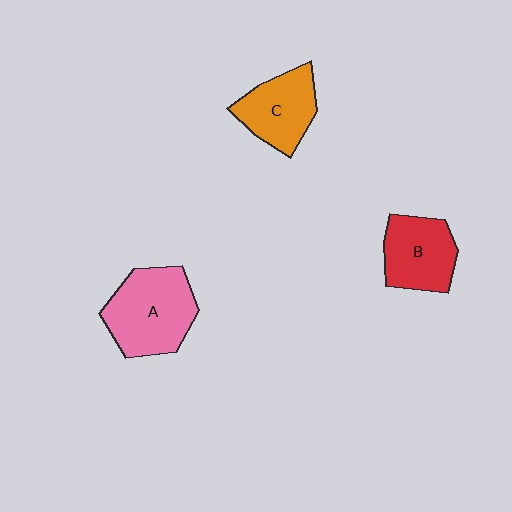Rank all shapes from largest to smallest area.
From largest to smallest: A (pink), B (red), C (orange).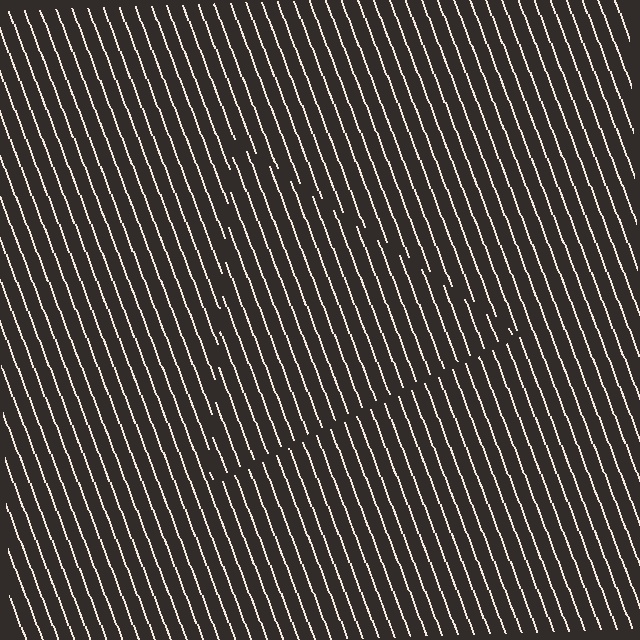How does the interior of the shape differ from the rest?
The interior of the shape contains the same grating, shifted by half a period — the contour is defined by the phase discontinuity where line-ends from the inner and outer gratings abut.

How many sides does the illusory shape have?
3 sides — the line-ends trace a triangle.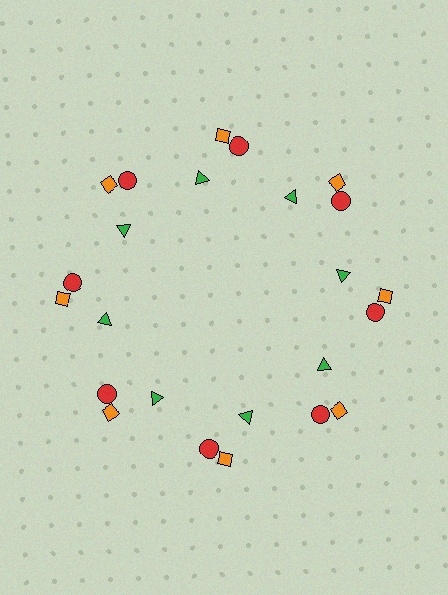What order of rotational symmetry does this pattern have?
This pattern has 8-fold rotational symmetry.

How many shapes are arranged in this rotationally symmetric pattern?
There are 24 shapes, arranged in 8 groups of 3.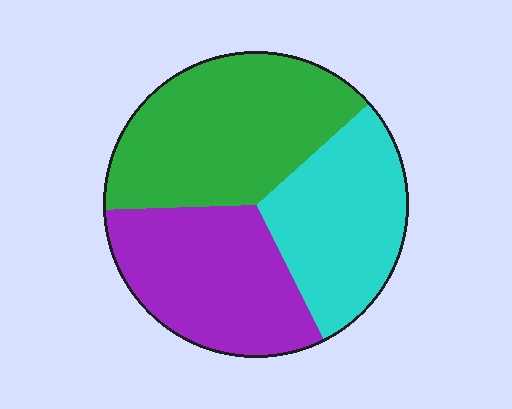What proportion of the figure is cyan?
Cyan covers roughly 30% of the figure.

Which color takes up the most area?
Green, at roughly 40%.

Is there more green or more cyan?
Green.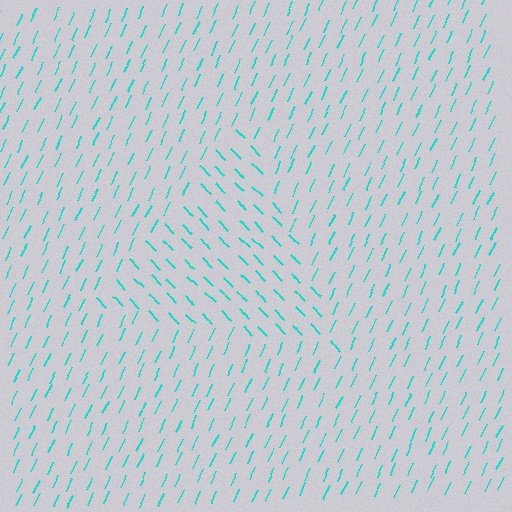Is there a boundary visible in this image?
Yes, there is a texture boundary formed by a change in line orientation.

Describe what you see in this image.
The image is filled with small cyan line segments. A triangle region in the image has lines oriented differently from the surrounding lines, creating a visible texture boundary.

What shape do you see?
I see a triangle.